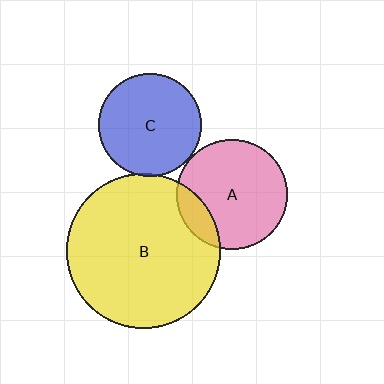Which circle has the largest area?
Circle B (yellow).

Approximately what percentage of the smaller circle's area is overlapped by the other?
Approximately 15%.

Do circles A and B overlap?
Yes.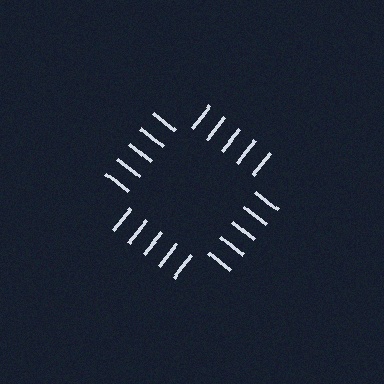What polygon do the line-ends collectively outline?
An illusory square — the line segments terminate on its edges but no continuous stroke is drawn.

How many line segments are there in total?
20 — 5 along each of the 4 edges.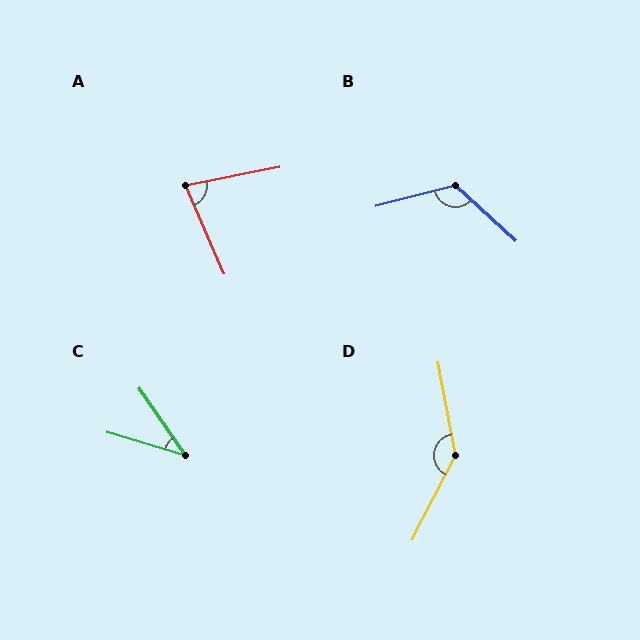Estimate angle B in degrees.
Approximately 123 degrees.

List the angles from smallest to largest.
C (39°), A (78°), B (123°), D (142°).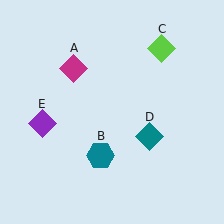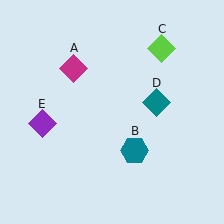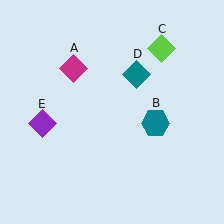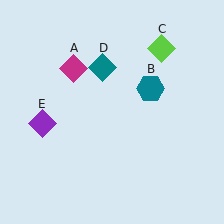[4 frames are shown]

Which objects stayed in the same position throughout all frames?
Magenta diamond (object A) and lime diamond (object C) and purple diamond (object E) remained stationary.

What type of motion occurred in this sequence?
The teal hexagon (object B), teal diamond (object D) rotated counterclockwise around the center of the scene.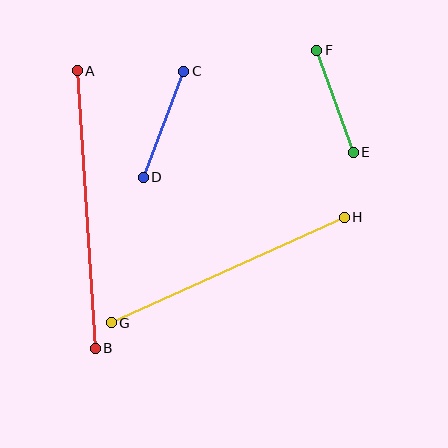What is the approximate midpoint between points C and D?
The midpoint is at approximately (164, 124) pixels.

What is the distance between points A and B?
The distance is approximately 278 pixels.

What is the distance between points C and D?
The distance is approximately 114 pixels.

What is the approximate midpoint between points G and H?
The midpoint is at approximately (228, 270) pixels.